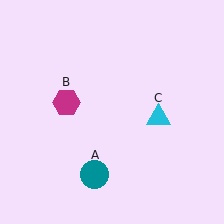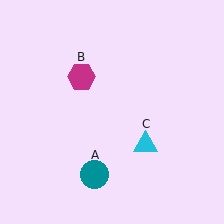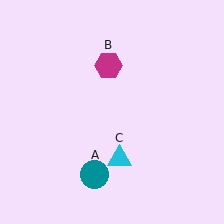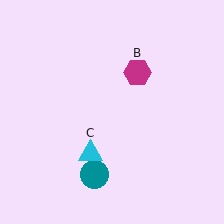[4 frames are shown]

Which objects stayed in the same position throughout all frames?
Teal circle (object A) remained stationary.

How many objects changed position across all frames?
2 objects changed position: magenta hexagon (object B), cyan triangle (object C).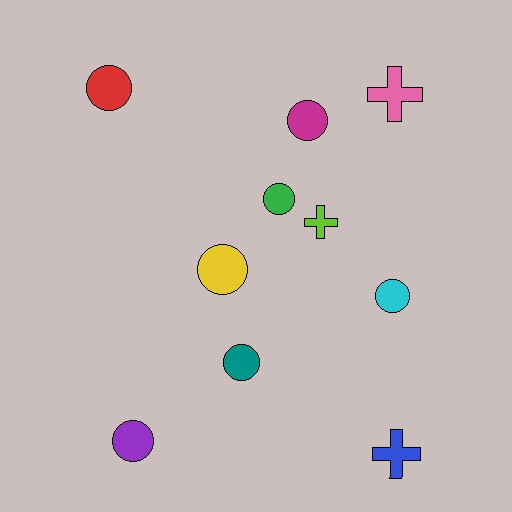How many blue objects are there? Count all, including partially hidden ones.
There is 1 blue object.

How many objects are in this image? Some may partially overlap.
There are 10 objects.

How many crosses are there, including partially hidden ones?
There are 3 crosses.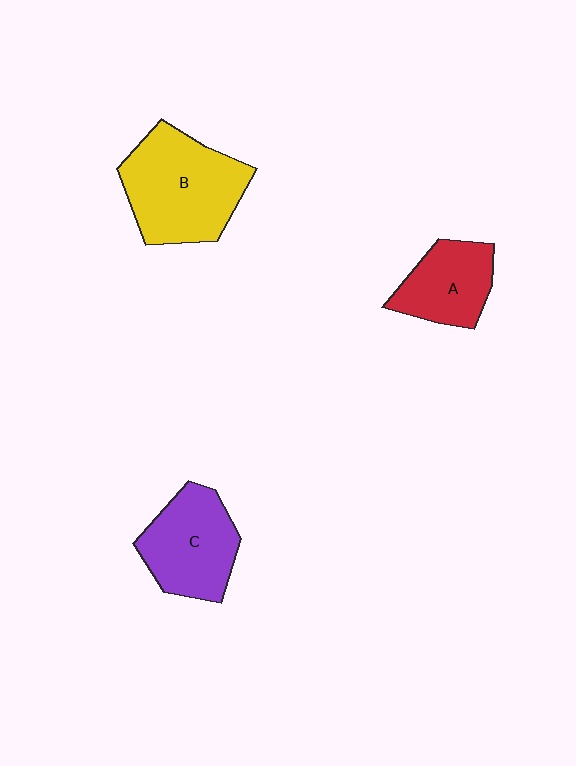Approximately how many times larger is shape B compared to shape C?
Approximately 1.3 times.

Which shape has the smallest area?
Shape A (red).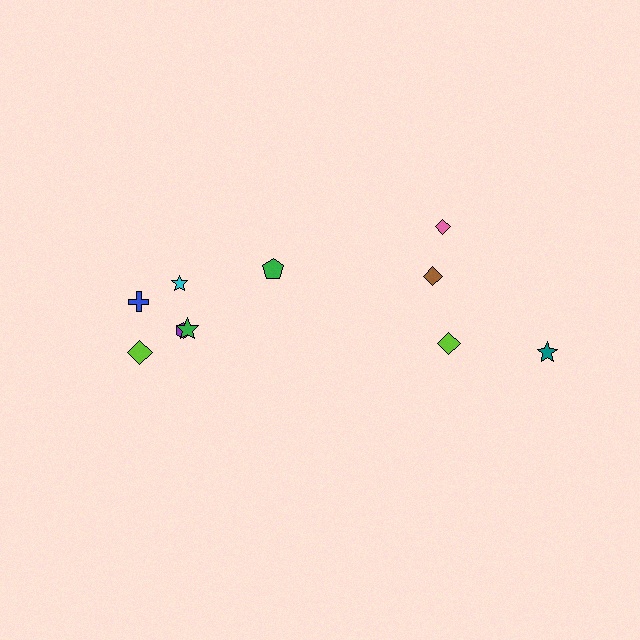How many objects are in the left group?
There are 6 objects.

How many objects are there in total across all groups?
There are 10 objects.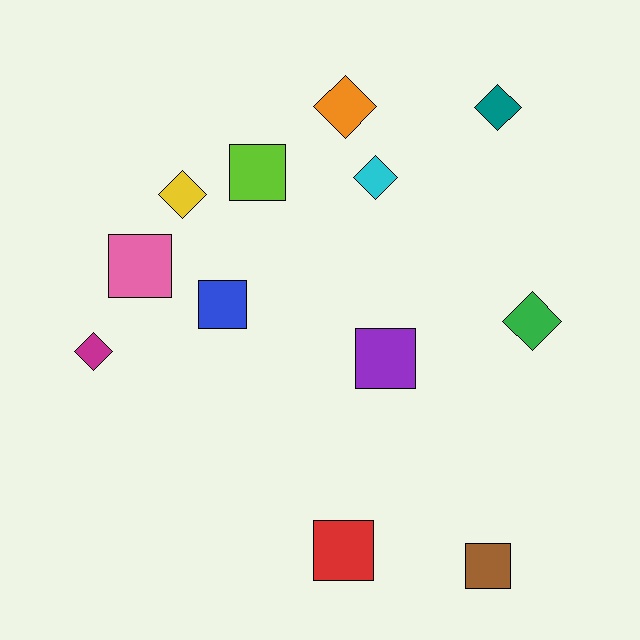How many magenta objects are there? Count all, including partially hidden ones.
There is 1 magenta object.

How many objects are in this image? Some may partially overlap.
There are 12 objects.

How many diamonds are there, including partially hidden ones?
There are 6 diamonds.